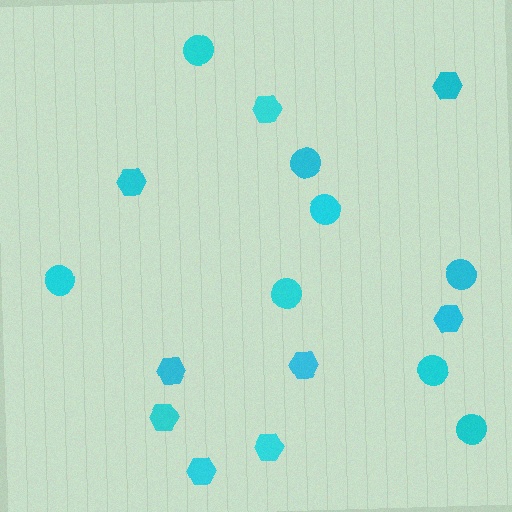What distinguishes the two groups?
There are 2 groups: one group of hexagons (9) and one group of circles (8).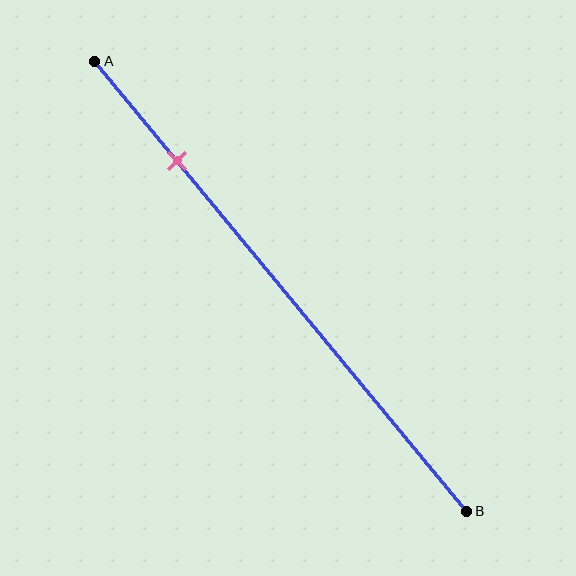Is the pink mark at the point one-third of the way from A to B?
No, the mark is at about 20% from A, not at the 33% one-third point.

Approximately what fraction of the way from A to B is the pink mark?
The pink mark is approximately 20% of the way from A to B.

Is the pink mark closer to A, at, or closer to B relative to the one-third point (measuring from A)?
The pink mark is closer to point A than the one-third point of segment AB.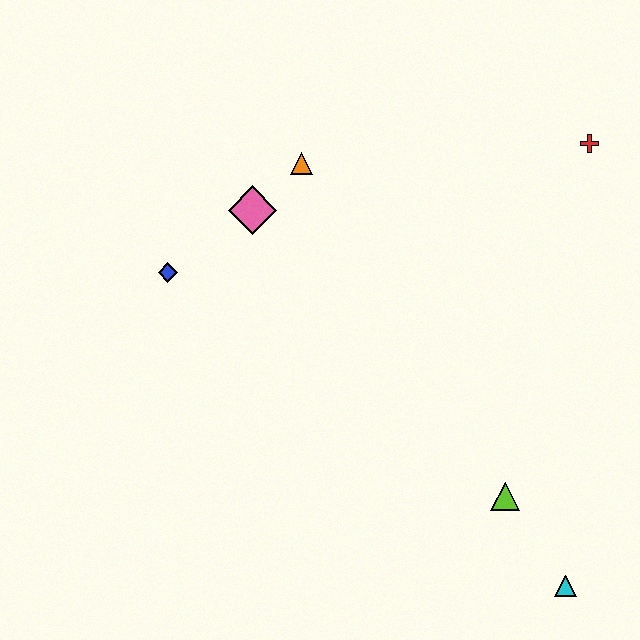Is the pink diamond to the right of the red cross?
No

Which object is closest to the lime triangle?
The cyan triangle is closest to the lime triangle.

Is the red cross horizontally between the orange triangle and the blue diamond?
No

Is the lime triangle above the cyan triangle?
Yes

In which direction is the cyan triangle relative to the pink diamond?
The cyan triangle is below the pink diamond.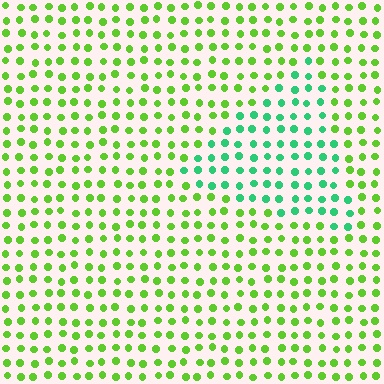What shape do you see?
I see a triangle.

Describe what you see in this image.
The image is filled with small lime elements in a uniform arrangement. A triangle-shaped region is visible where the elements are tinted to a slightly different hue, forming a subtle color boundary.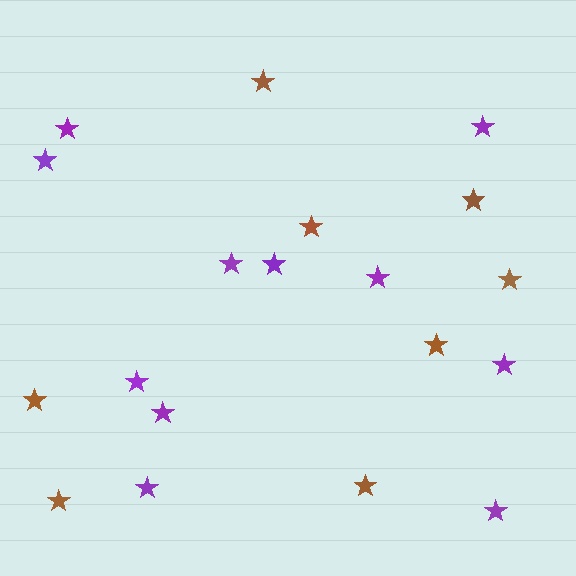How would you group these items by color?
There are 2 groups: one group of purple stars (11) and one group of brown stars (8).